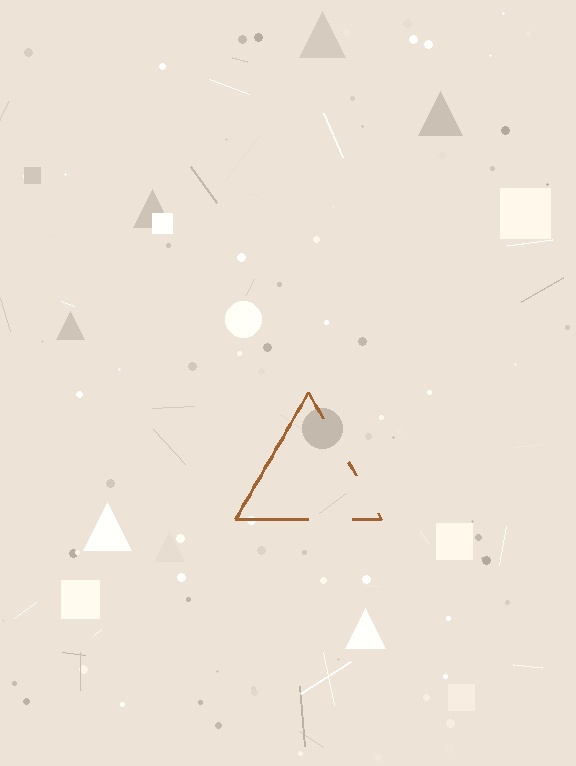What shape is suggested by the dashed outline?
The dashed outline suggests a triangle.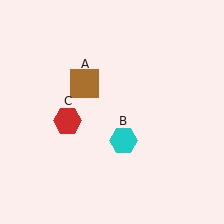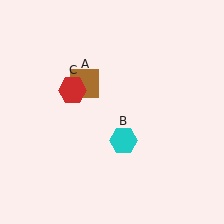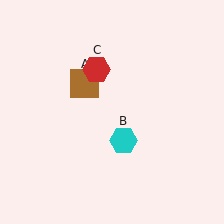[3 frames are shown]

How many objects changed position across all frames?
1 object changed position: red hexagon (object C).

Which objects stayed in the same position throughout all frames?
Brown square (object A) and cyan hexagon (object B) remained stationary.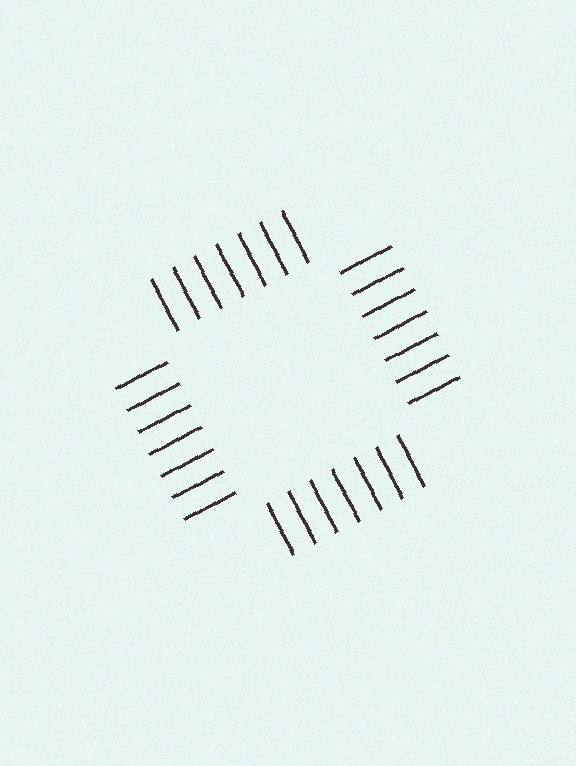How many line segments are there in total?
28 — 7 along each of the 4 edges.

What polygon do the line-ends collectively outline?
An illusory square — the line segments terminate on its edges but no continuous stroke is drawn.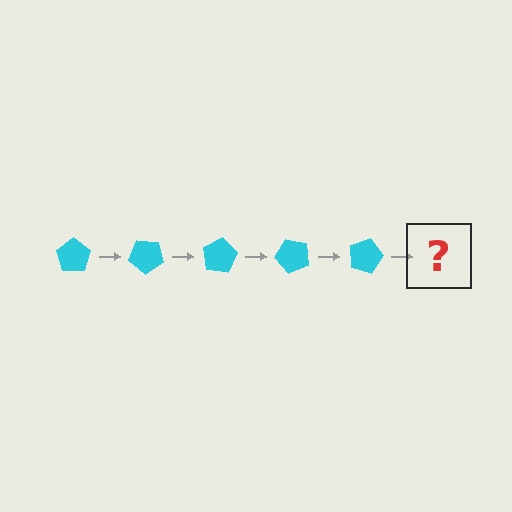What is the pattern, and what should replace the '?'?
The pattern is that the pentagon rotates 40 degrees each step. The '?' should be a cyan pentagon rotated 200 degrees.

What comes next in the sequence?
The next element should be a cyan pentagon rotated 200 degrees.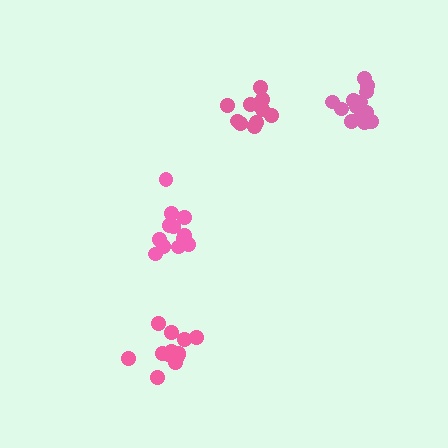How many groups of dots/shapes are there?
There are 4 groups.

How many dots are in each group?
Group 1: 12 dots, Group 2: 10 dots, Group 3: 14 dots, Group 4: 13 dots (49 total).